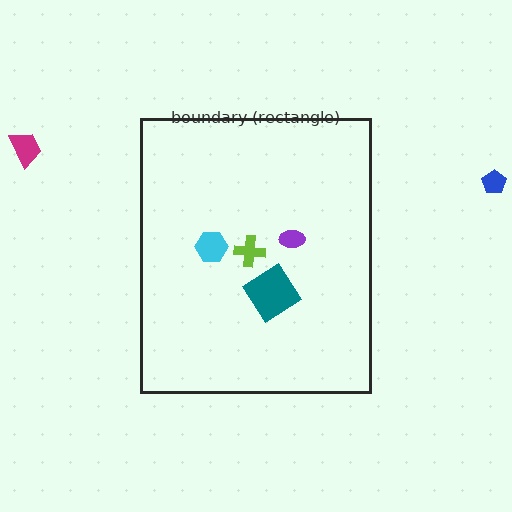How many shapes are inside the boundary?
4 inside, 2 outside.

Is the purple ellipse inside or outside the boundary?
Inside.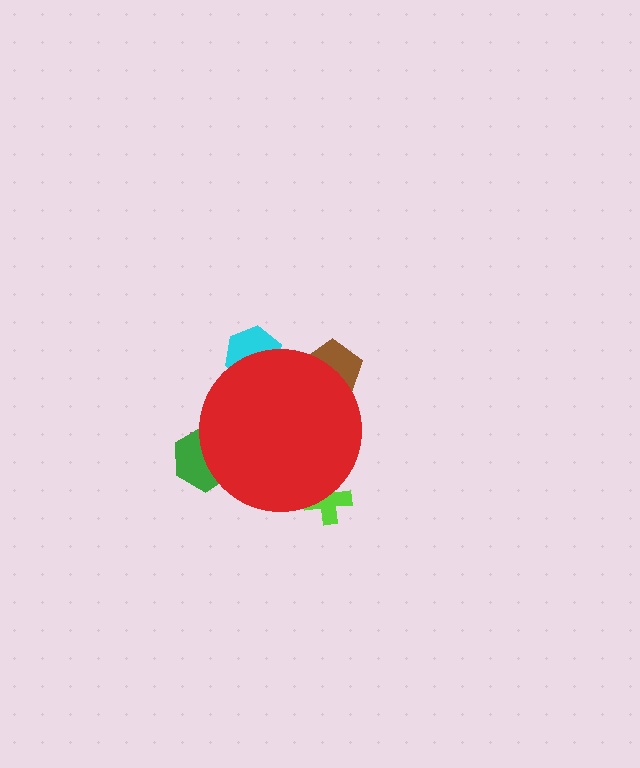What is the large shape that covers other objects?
A red circle.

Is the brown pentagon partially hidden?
Yes, the brown pentagon is partially hidden behind the red circle.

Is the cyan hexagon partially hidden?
Yes, the cyan hexagon is partially hidden behind the red circle.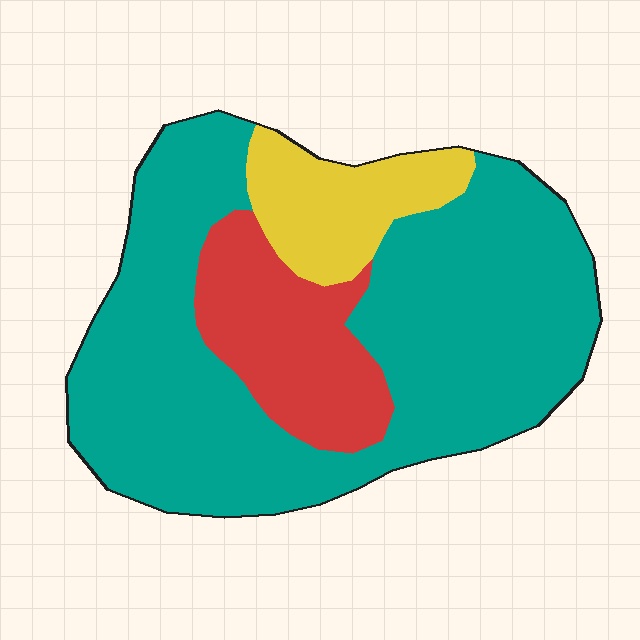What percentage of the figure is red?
Red takes up between a sixth and a third of the figure.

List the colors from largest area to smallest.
From largest to smallest: teal, red, yellow.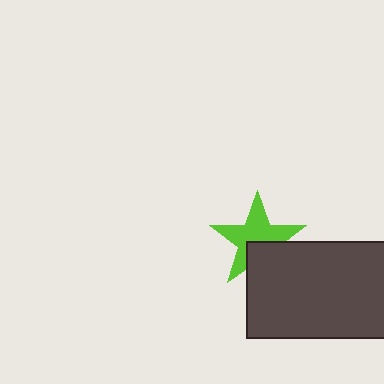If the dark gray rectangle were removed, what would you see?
You would see the complete lime star.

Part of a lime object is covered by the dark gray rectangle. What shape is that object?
It is a star.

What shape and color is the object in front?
The object in front is a dark gray rectangle.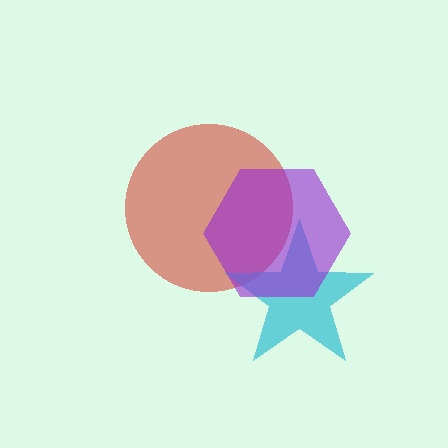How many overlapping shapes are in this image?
There are 3 overlapping shapes in the image.